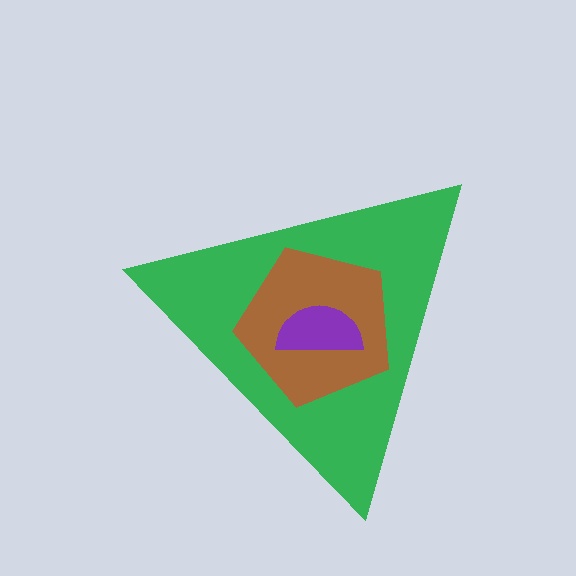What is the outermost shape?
The green triangle.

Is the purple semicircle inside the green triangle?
Yes.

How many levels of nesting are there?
3.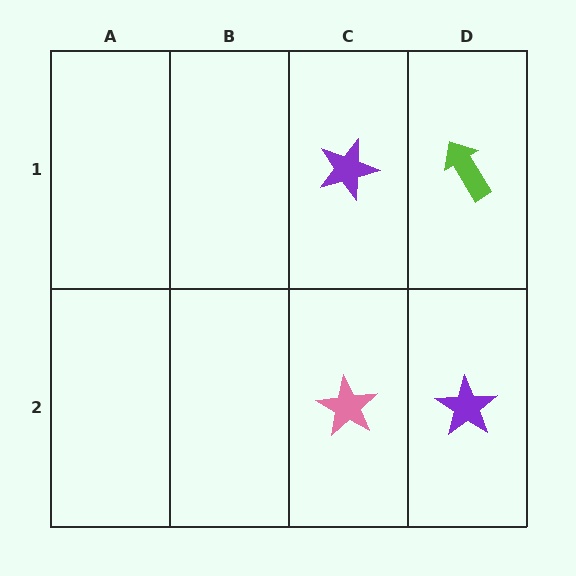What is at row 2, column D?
A purple star.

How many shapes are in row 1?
2 shapes.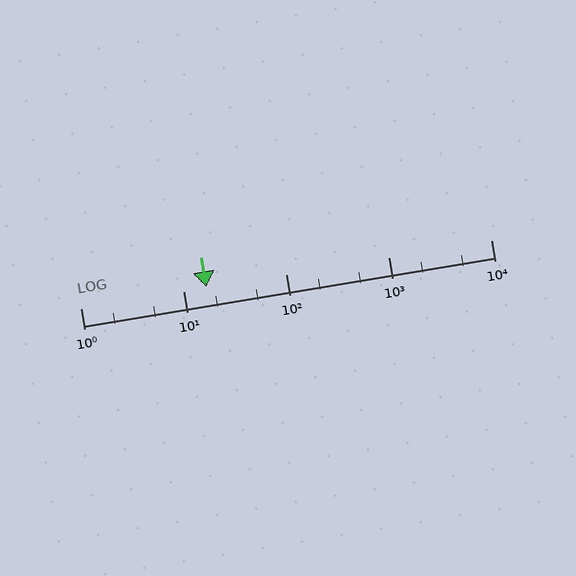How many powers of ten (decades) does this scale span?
The scale spans 4 decades, from 1 to 10000.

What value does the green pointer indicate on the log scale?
The pointer indicates approximately 17.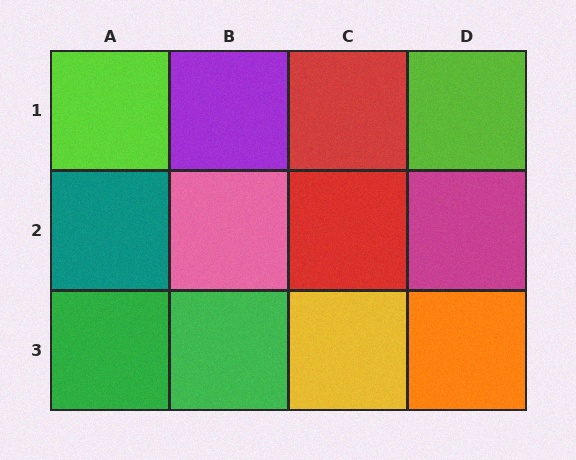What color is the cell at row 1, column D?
Lime.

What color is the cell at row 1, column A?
Lime.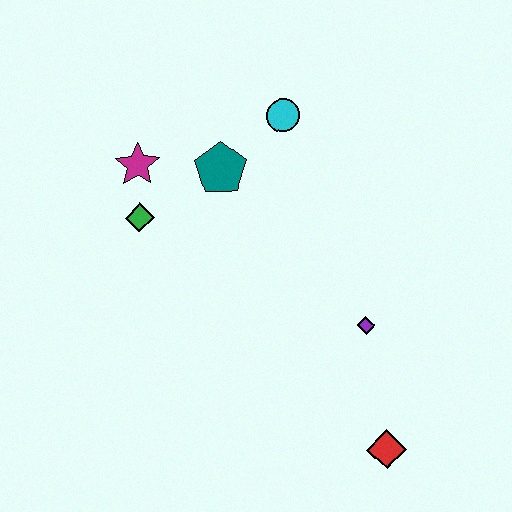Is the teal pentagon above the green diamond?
Yes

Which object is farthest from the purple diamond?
The magenta star is farthest from the purple diamond.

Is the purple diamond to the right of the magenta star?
Yes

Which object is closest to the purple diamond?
The red diamond is closest to the purple diamond.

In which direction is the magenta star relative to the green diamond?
The magenta star is above the green diamond.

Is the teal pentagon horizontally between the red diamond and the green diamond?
Yes